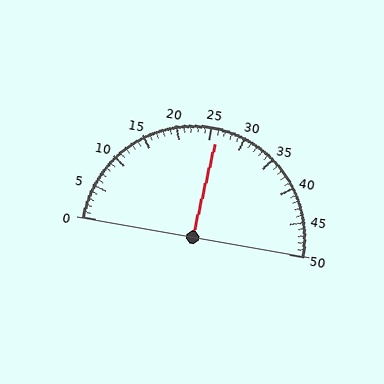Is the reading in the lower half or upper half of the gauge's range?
The reading is in the upper half of the range (0 to 50).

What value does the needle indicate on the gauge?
The needle indicates approximately 26.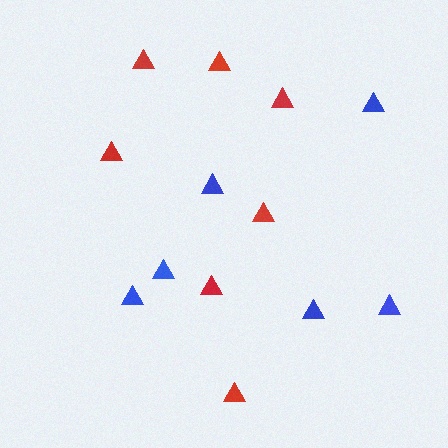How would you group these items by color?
There are 2 groups: one group of blue triangles (6) and one group of red triangles (7).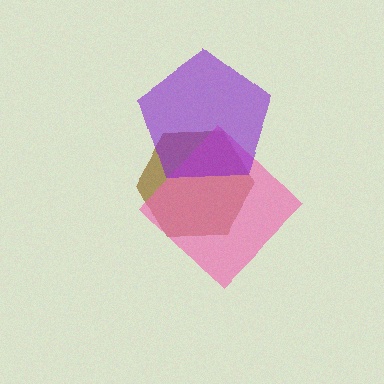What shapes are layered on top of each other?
The layered shapes are: a brown hexagon, a pink diamond, a purple pentagon.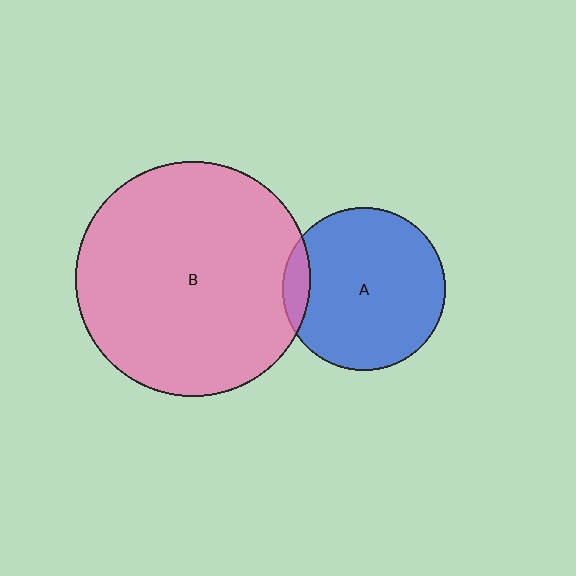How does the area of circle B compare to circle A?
Approximately 2.1 times.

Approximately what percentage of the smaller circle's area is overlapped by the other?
Approximately 10%.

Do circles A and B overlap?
Yes.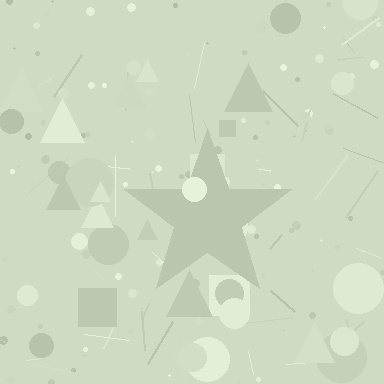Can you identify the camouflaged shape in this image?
The camouflaged shape is a star.